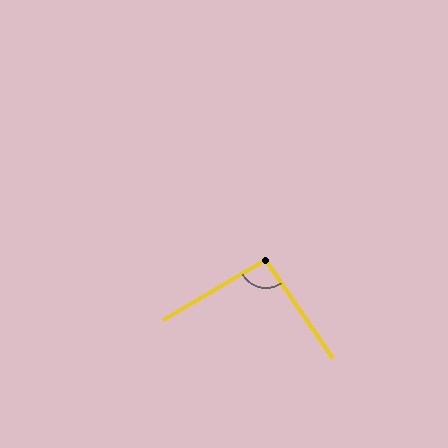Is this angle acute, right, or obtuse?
It is approximately a right angle.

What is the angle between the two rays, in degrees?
Approximately 94 degrees.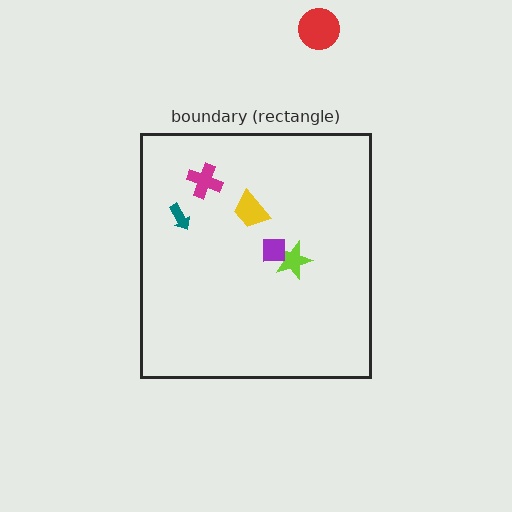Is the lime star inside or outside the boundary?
Inside.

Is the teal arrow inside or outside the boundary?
Inside.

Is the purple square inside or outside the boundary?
Inside.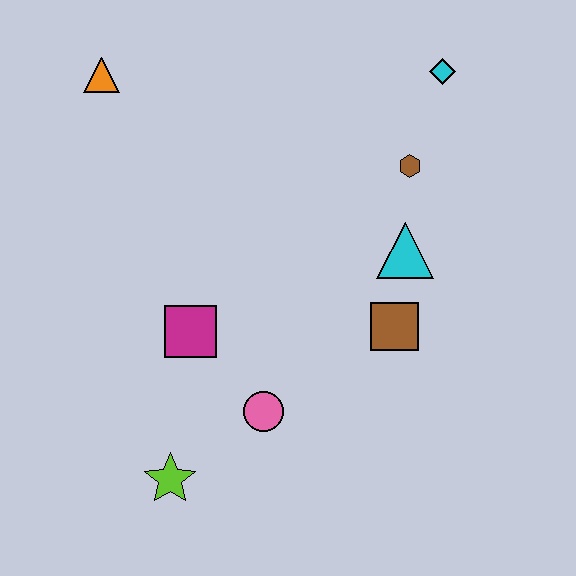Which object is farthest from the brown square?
The orange triangle is farthest from the brown square.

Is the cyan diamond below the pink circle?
No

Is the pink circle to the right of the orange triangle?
Yes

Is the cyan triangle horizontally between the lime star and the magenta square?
No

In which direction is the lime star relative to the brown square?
The lime star is to the left of the brown square.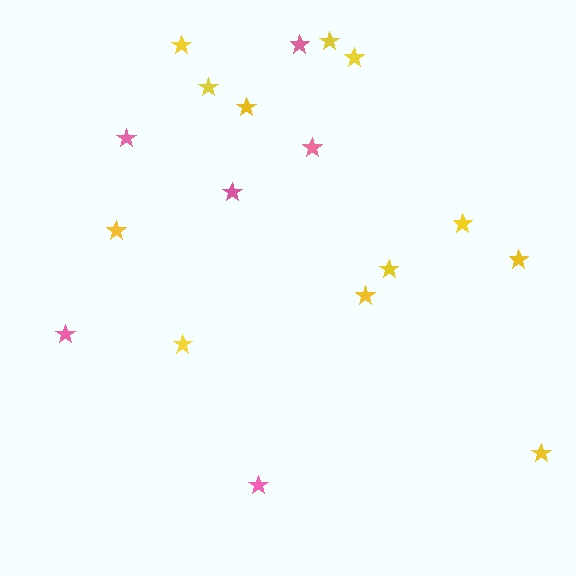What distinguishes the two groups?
There are 2 groups: one group of pink stars (6) and one group of yellow stars (12).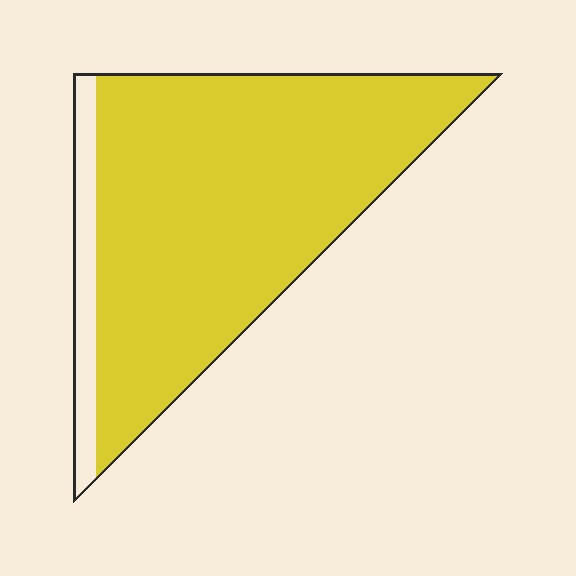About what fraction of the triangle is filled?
About nine tenths (9/10).